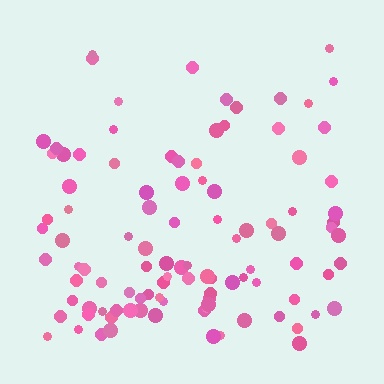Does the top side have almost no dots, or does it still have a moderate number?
Still a moderate number, just noticeably fewer than the bottom.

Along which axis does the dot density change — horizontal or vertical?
Vertical.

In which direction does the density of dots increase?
From top to bottom, with the bottom side densest.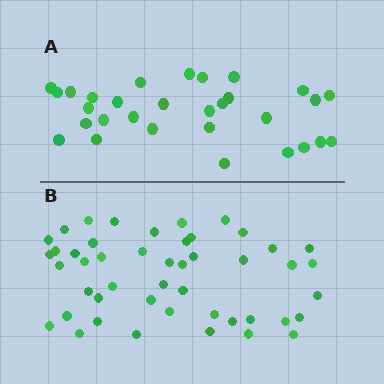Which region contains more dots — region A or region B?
Region B (the bottom region) has more dots.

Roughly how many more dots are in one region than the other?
Region B has approximately 15 more dots than region A.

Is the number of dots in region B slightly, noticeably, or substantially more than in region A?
Region B has substantially more. The ratio is roughly 1.6 to 1.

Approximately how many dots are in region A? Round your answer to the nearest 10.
About 30 dots.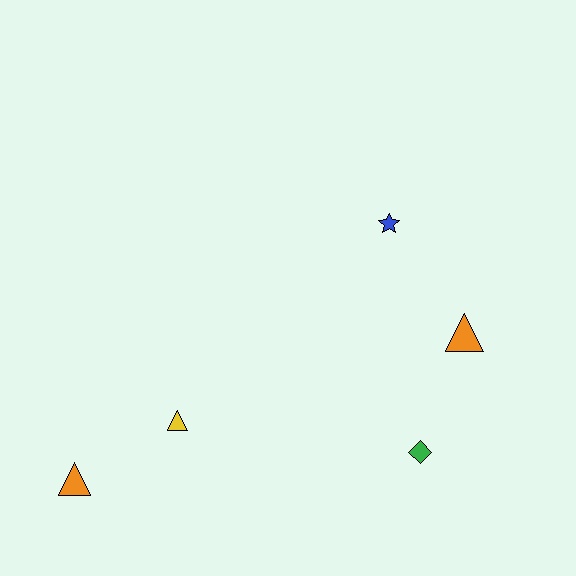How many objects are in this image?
There are 5 objects.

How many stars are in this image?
There is 1 star.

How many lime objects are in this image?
There are no lime objects.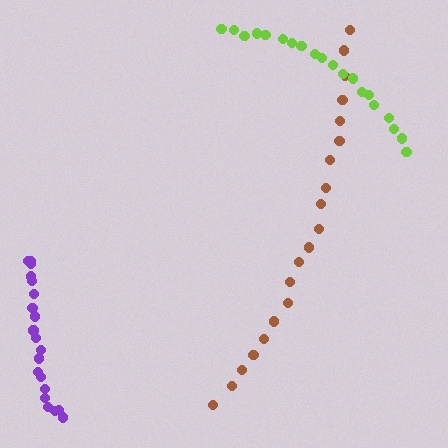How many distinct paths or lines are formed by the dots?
There are 3 distinct paths.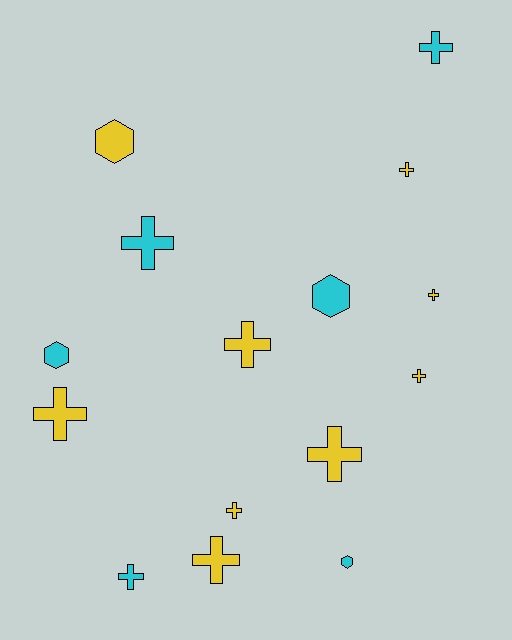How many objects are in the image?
There are 15 objects.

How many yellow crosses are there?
There are 8 yellow crosses.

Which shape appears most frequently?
Cross, with 11 objects.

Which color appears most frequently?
Yellow, with 9 objects.